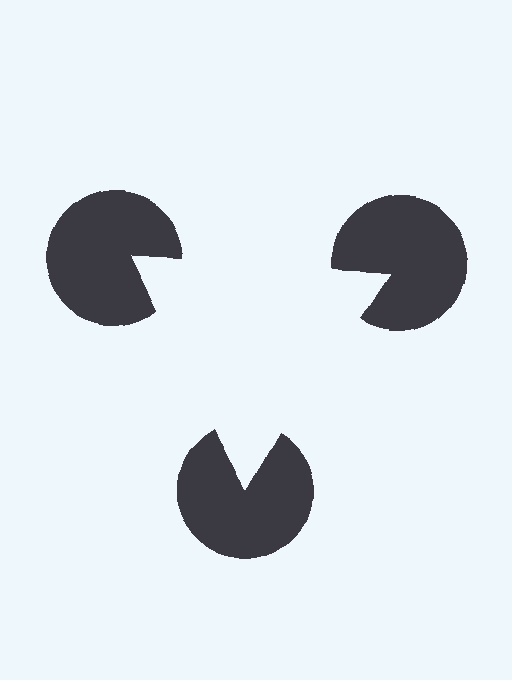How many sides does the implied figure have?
3 sides.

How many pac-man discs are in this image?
There are 3 — one at each vertex of the illusory triangle.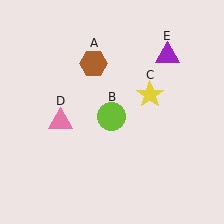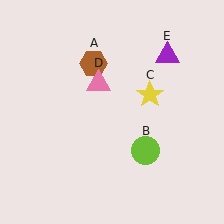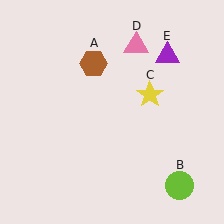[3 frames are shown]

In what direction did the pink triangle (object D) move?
The pink triangle (object D) moved up and to the right.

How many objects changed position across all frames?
2 objects changed position: lime circle (object B), pink triangle (object D).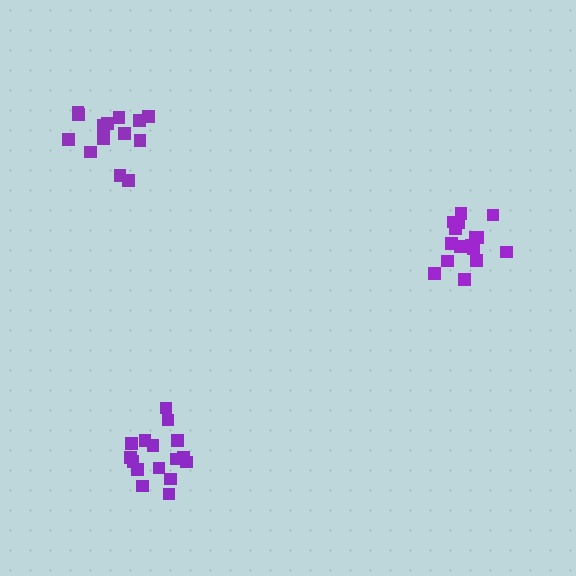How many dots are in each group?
Group 1: 17 dots, Group 2: 15 dots, Group 3: 16 dots (48 total).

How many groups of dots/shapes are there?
There are 3 groups.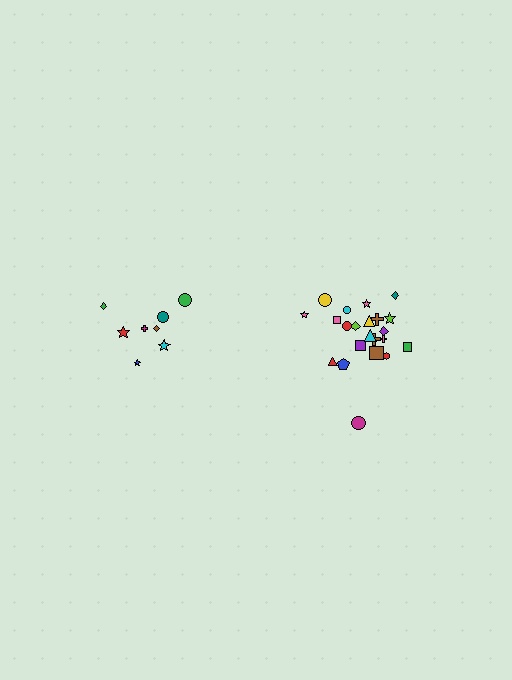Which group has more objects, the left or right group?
The right group.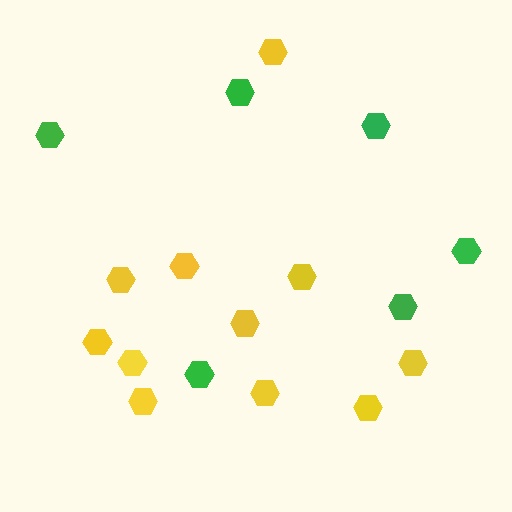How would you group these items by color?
There are 2 groups: one group of green hexagons (6) and one group of yellow hexagons (11).